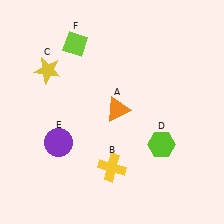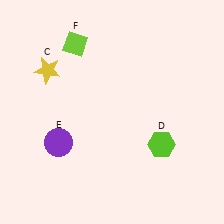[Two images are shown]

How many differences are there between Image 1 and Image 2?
There are 2 differences between the two images.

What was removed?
The yellow cross (B), the orange triangle (A) were removed in Image 2.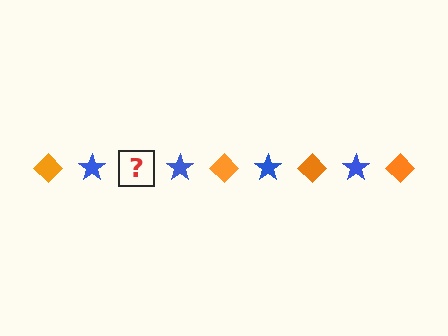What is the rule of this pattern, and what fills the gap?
The rule is that the pattern alternates between orange diamond and blue star. The gap should be filled with an orange diamond.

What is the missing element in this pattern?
The missing element is an orange diamond.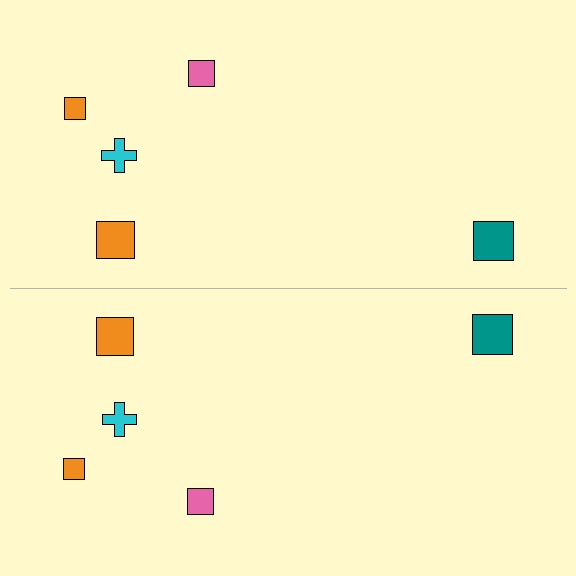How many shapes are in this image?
There are 10 shapes in this image.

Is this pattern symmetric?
Yes, this pattern has bilateral (reflection) symmetry.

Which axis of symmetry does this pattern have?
The pattern has a horizontal axis of symmetry running through the center of the image.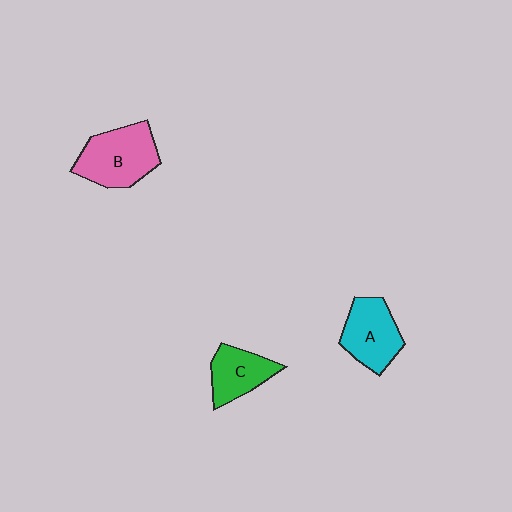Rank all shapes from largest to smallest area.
From largest to smallest: B (pink), A (cyan), C (green).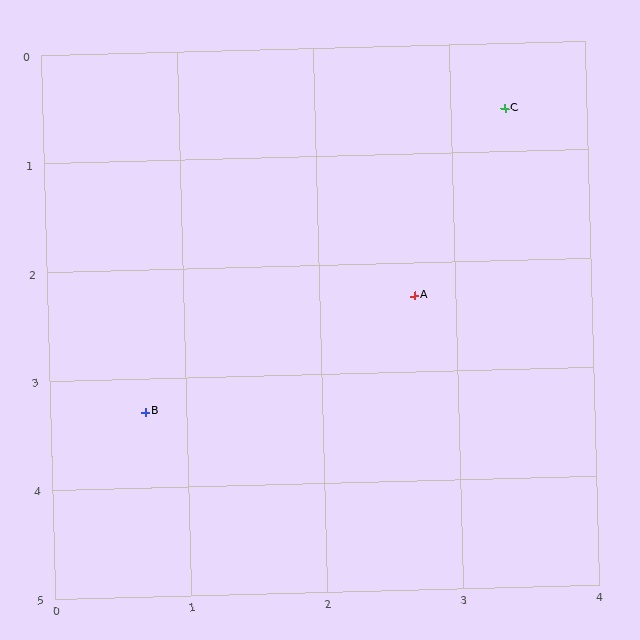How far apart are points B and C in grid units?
Points B and C are about 3.8 grid units apart.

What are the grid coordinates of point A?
Point A is at approximately (2.7, 2.3).